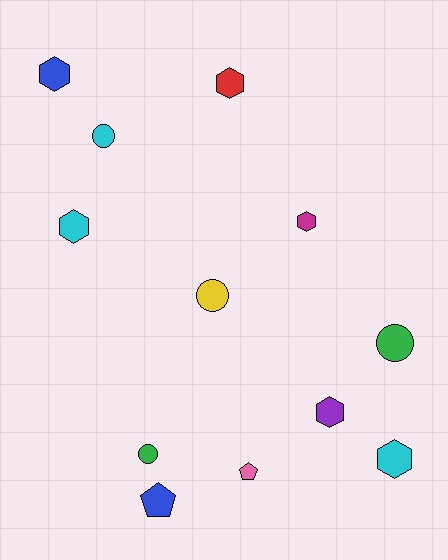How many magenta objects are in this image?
There is 1 magenta object.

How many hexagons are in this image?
There are 6 hexagons.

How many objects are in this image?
There are 12 objects.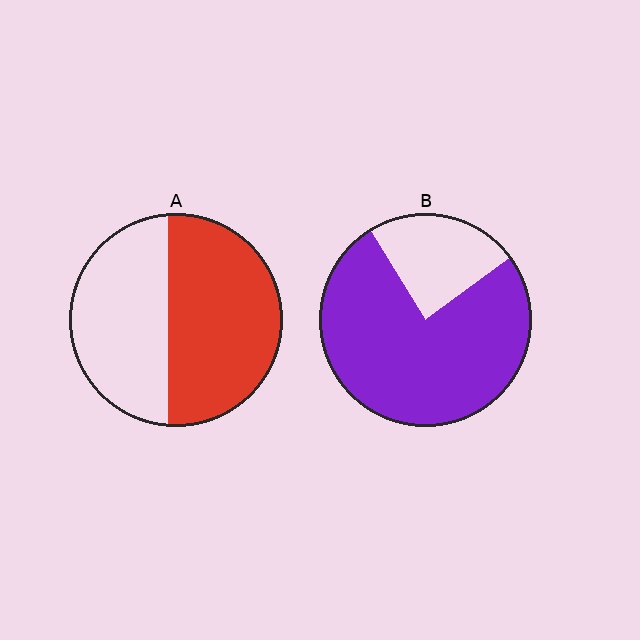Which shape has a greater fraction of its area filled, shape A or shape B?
Shape B.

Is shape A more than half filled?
Yes.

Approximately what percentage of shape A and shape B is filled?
A is approximately 55% and B is approximately 75%.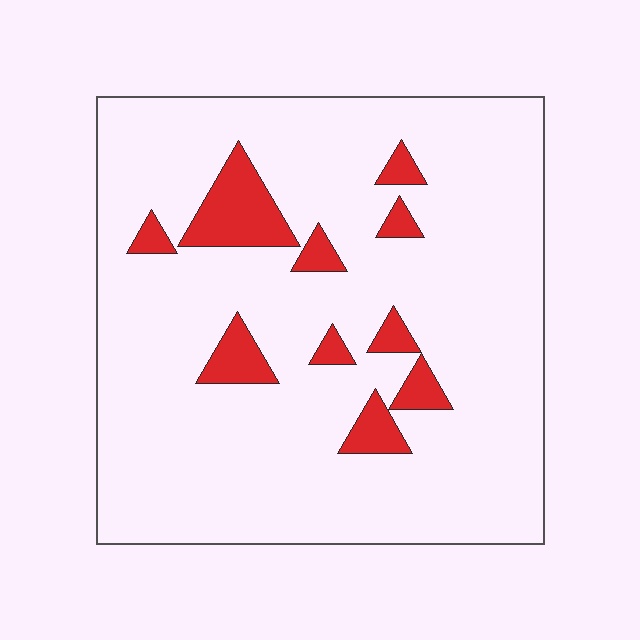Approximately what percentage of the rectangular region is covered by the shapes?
Approximately 10%.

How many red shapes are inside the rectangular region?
10.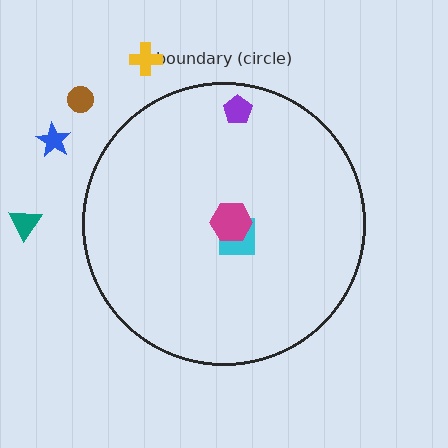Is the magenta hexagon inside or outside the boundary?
Inside.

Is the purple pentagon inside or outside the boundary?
Inside.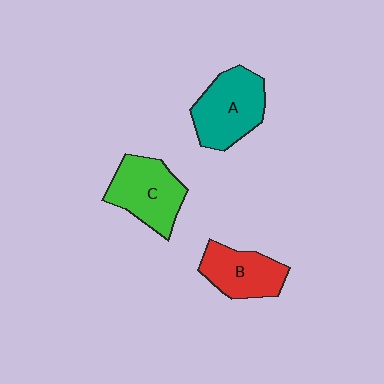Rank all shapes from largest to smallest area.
From largest to smallest: A (teal), C (green), B (red).